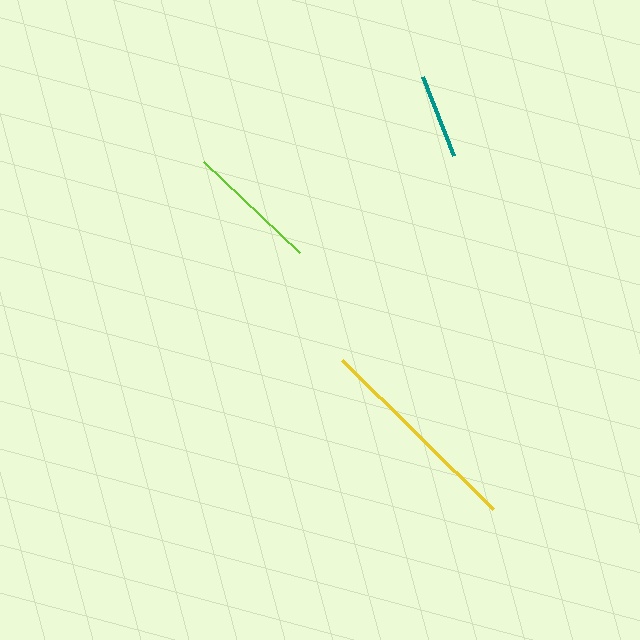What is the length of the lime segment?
The lime segment is approximately 132 pixels long.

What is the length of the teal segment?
The teal segment is approximately 84 pixels long.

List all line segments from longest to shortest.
From longest to shortest: yellow, lime, teal.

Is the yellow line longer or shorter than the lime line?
The yellow line is longer than the lime line.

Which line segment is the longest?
The yellow line is the longest at approximately 212 pixels.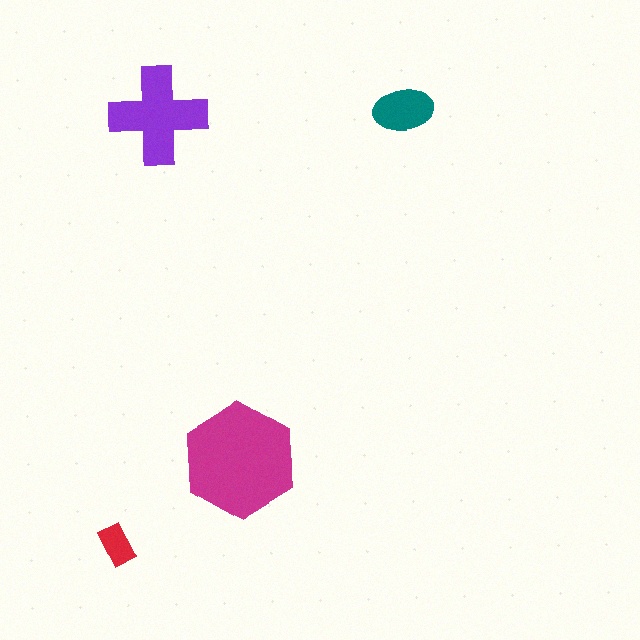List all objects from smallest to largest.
The red rectangle, the teal ellipse, the purple cross, the magenta hexagon.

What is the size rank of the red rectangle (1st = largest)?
4th.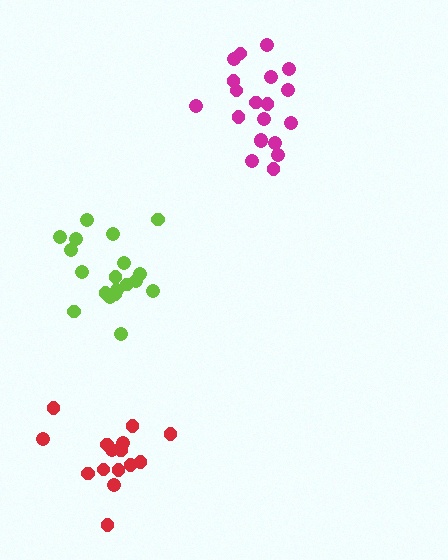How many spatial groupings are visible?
There are 3 spatial groupings.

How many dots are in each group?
Group 1: 19 dots, Group 2: 15 dots, Group 3: 20 dots (54 total).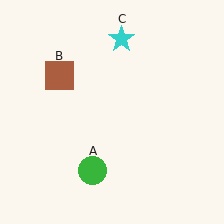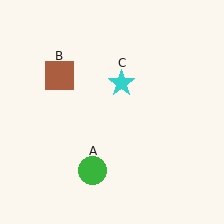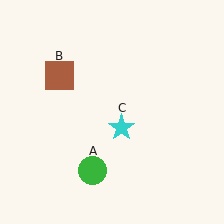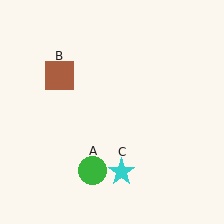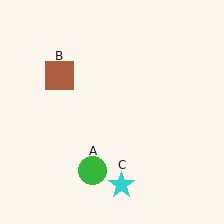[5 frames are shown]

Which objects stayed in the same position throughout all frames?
Green circle (object A) and brown square (object B) remained stationary.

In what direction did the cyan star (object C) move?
The cyan star (object C) moved down.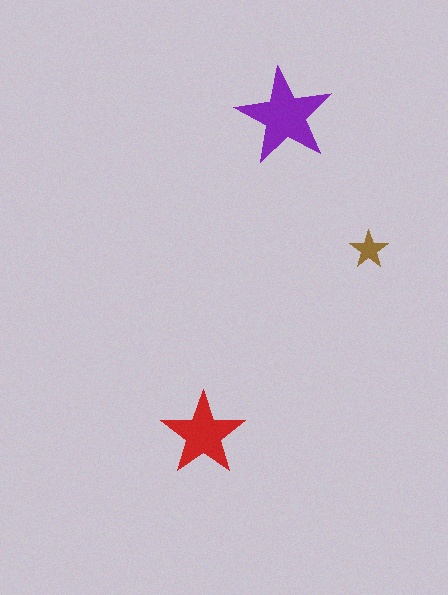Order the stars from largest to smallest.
the purple one, the red one, the brown one.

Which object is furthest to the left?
The red star is leftmost.